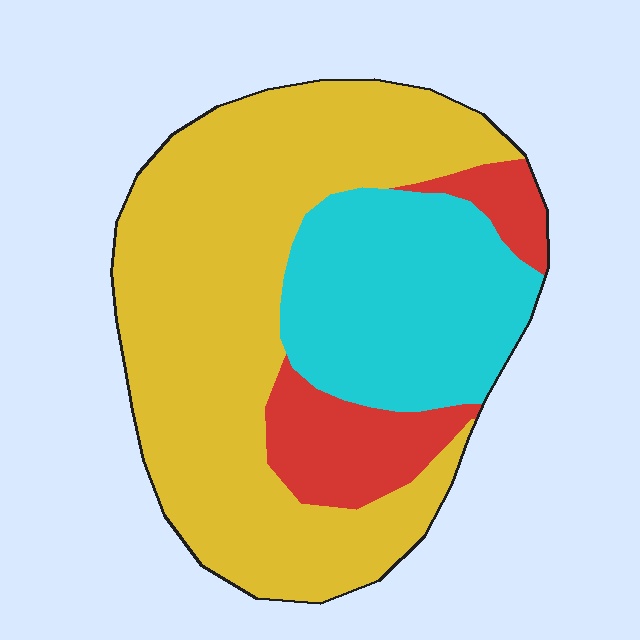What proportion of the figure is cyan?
Cyan takes up about one quarter (1/4) of the figure.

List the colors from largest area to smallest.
From largest to smallest: yellow, cyan, red.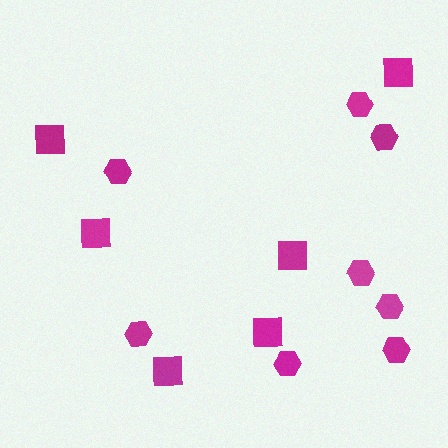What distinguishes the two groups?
There are 2 groups: one group of squares (6) and one group of hexagons (8).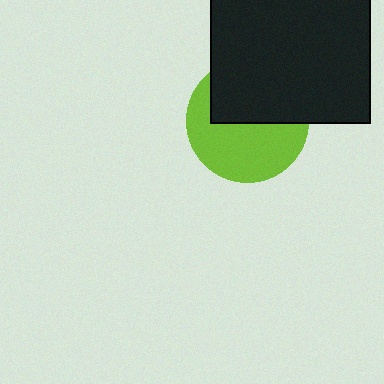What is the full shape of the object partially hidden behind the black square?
The partially hidden object is a lime circle.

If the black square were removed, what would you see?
You would see the complete lime circle.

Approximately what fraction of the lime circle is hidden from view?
Roughly 45% of the lime circle is hidden behind the black square.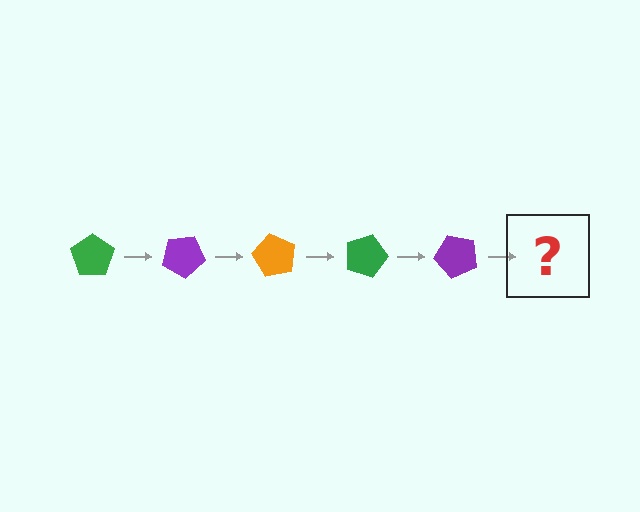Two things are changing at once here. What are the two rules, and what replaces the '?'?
The two rules are that it rotates 30 degrees each step and the color cycles through green, purple, and orange. The '?' should be an orange pentagon, rotated 150 degrees from the start.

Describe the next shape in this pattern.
It should be an orange pentagon, rotated 150 degrees from the start.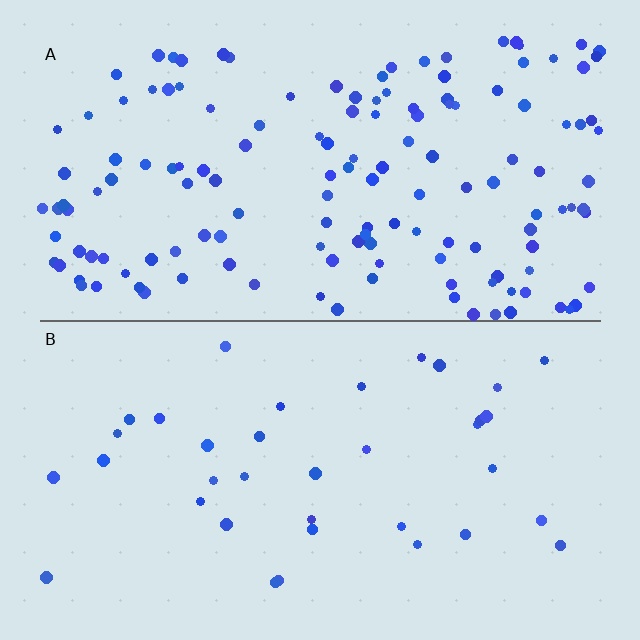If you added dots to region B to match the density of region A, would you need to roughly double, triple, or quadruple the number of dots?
Approximately quadruple.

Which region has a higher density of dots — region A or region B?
A (the top).